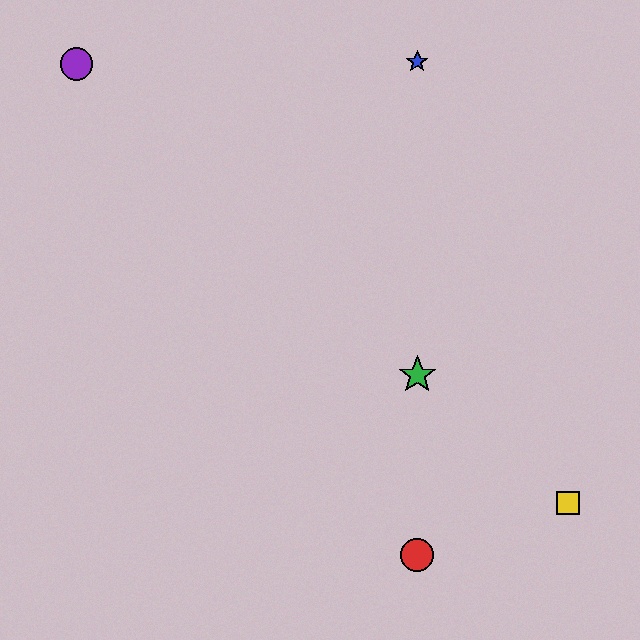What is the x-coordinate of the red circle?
The red circle is at x≈417.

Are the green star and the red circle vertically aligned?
Yes, both are at x≈417.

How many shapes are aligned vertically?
3 shapes (the red circle, the blue star, the green star) are aligned vertically.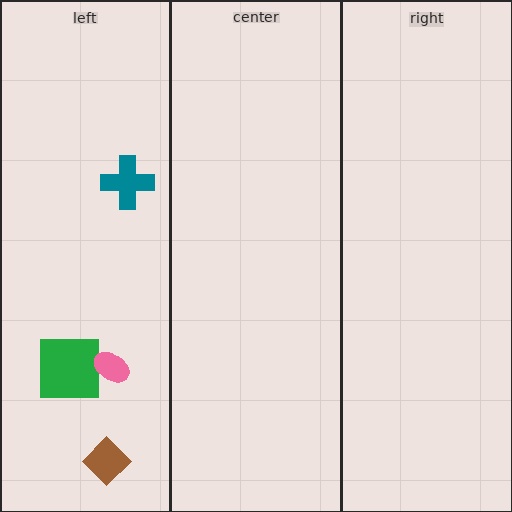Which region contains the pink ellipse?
The left region.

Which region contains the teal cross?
The left region.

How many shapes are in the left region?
4.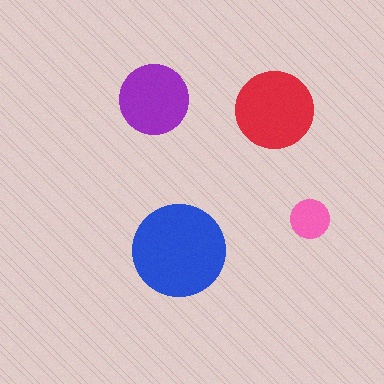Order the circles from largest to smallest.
the blue one, the red one, the purple one, the pink one.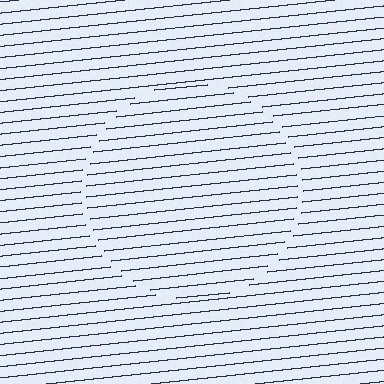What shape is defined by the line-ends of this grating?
An illusory circle. The interior of the shape contains the same grating, shifted by half a period — the contour is defined by the phase discontinuity where line-ends from the inner and outer gratings abut.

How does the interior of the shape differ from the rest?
The interior of the shape contains the same grating, shifted by half a period — the contour is defined by the phase discontinuity where line-ends from the inner and outer gratings abut.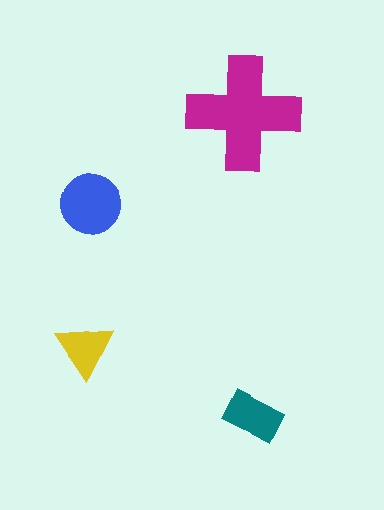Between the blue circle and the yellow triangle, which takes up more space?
The blue circle.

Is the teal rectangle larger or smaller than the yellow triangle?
Larger.